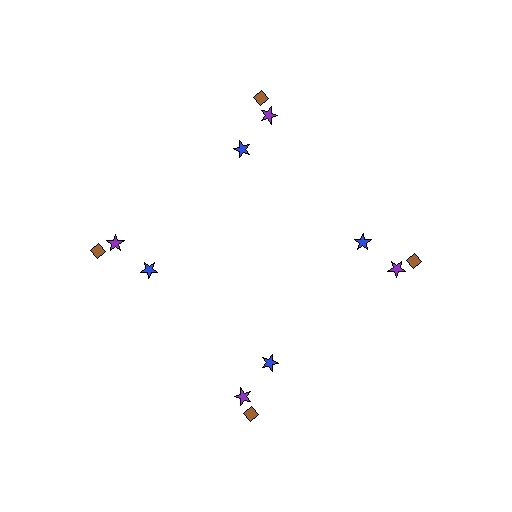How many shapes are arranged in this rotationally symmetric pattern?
There are 12 shapes, arranged in 4 groups of 3.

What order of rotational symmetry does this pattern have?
This pattern has 4-fold rotational symmetry.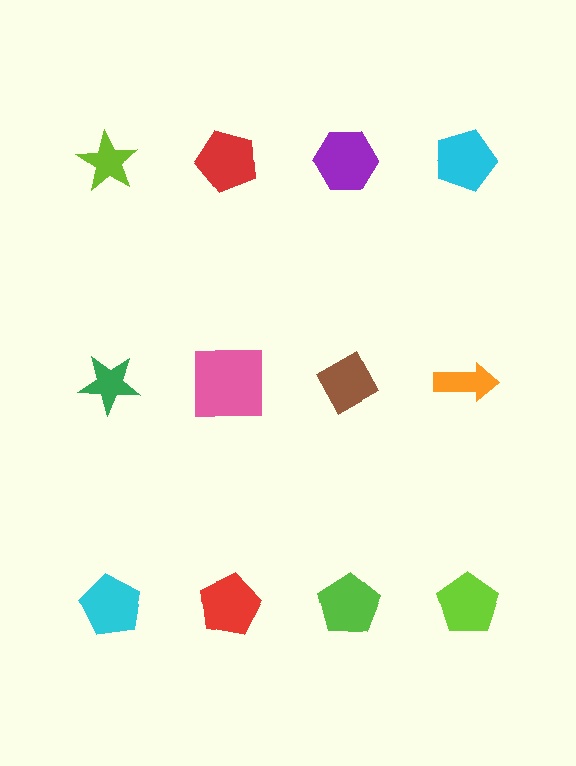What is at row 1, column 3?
A purple hexagon.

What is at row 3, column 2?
A red pentagon.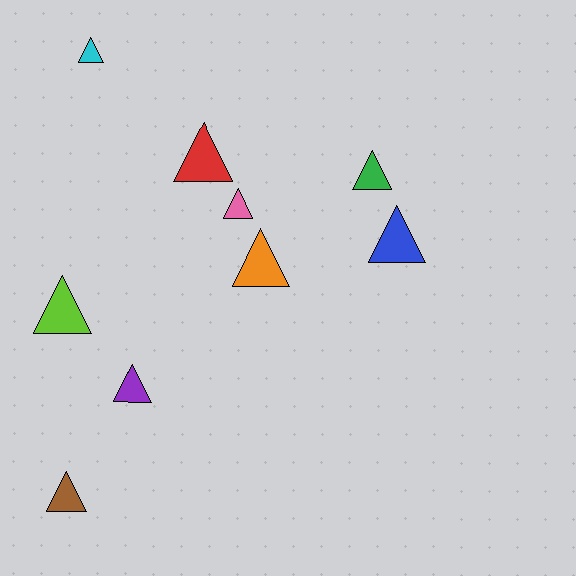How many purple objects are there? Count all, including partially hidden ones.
There is 1 purple object.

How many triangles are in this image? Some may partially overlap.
There are 9 triangles.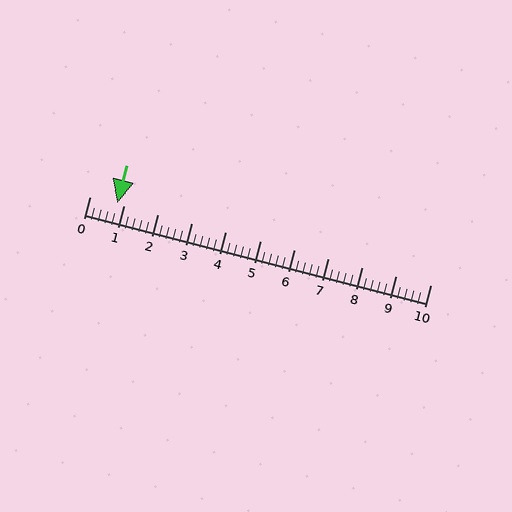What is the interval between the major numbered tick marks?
The major tick marks are spaced 1 units apart.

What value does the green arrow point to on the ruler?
The green arrow points to approximately 0.8.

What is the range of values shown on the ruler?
The ruler shows values from 0 to 10.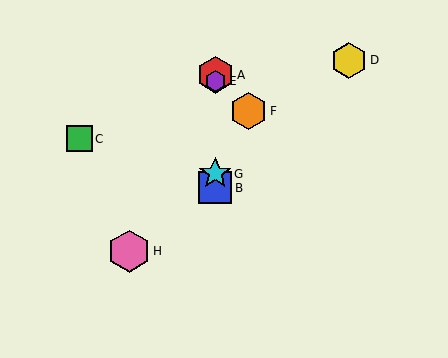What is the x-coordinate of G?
Object G is at x≈215.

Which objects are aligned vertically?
Objects A, B, E, G are aligned vertically.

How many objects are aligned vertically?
4 objects (A, B, E, G) are aligned vertically.